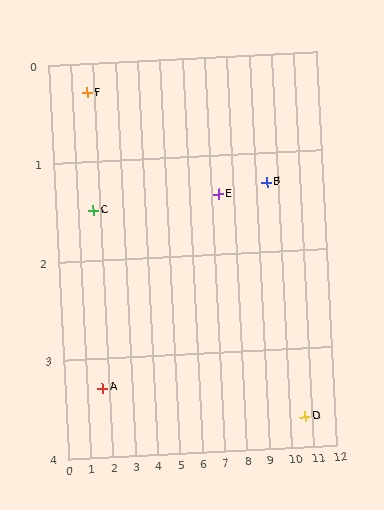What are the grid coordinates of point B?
Point B is at approximately (9.5, 1.3).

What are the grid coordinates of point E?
Point E is at approximately (7.3, 1.4).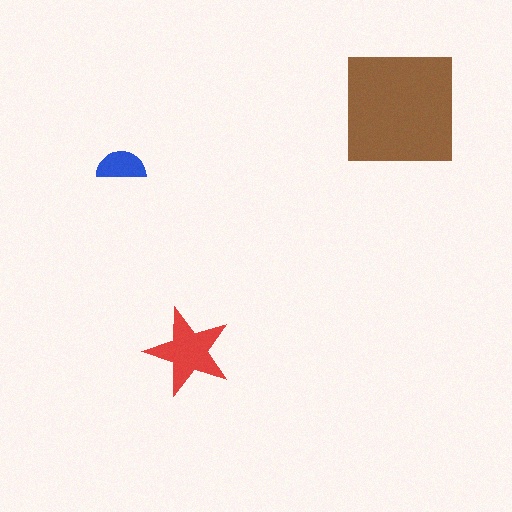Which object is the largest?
The brown square.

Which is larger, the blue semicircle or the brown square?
The brown square.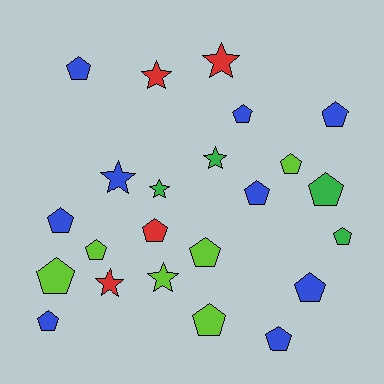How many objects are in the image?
There are 23 objects.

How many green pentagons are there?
There are 2 green pentagons.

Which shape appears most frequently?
Pentagon, with 16 objects.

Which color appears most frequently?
Blue, with 9 objects.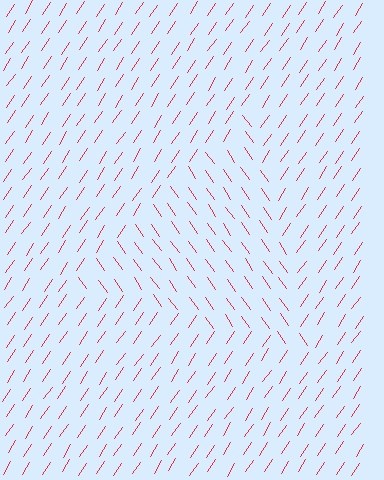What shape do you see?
I see a triangle.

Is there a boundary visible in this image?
Yes, there is a texture boundary formed by a change in line orientation.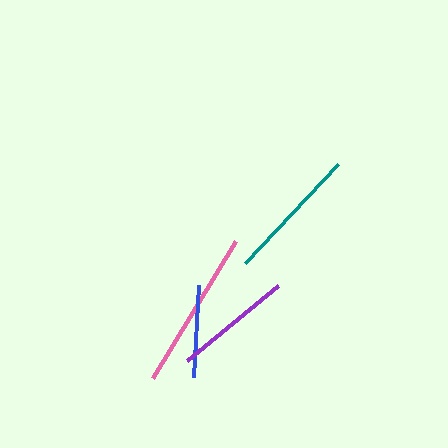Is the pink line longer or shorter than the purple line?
The pink line is longer than the purple line.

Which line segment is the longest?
The pink line is the longest at approximately 160 pixels.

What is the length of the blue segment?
The blue segment is approximately 92 pixels long.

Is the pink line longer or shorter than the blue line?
The pink line is longer than the blue line.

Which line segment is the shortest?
The blue line is the shortest at approximately 92 pixels.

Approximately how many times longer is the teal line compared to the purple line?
The teal line is approximately 1.2 times the length of the purple line.